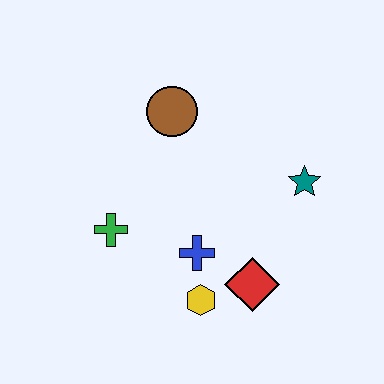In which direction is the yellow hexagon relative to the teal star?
The yellow hexagon is below the teal star.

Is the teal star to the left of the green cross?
No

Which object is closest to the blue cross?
The yellow hexagon is closest to the blue cross.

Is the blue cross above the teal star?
No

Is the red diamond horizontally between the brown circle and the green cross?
No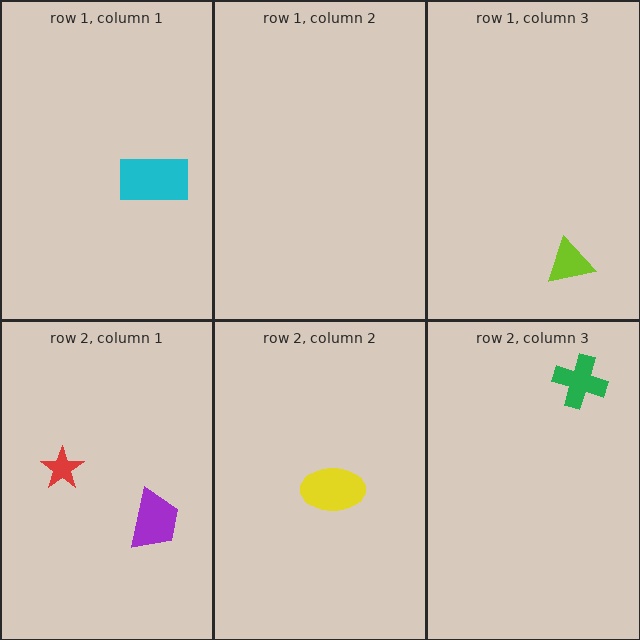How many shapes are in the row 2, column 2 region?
1.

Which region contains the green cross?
The row 2, column 3 region.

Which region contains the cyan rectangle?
The row 1, column 1 region.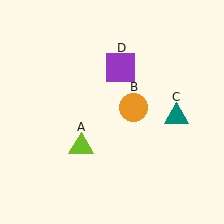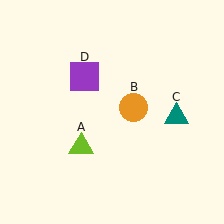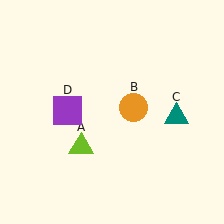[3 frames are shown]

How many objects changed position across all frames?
1 object changed position: purple square (object D).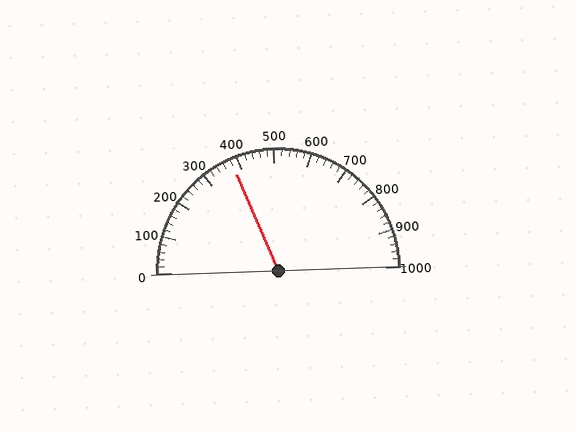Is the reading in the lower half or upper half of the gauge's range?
The reading is in the lower half of the range (0 to 1000).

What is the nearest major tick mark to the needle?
The nearest major tick mark is 400.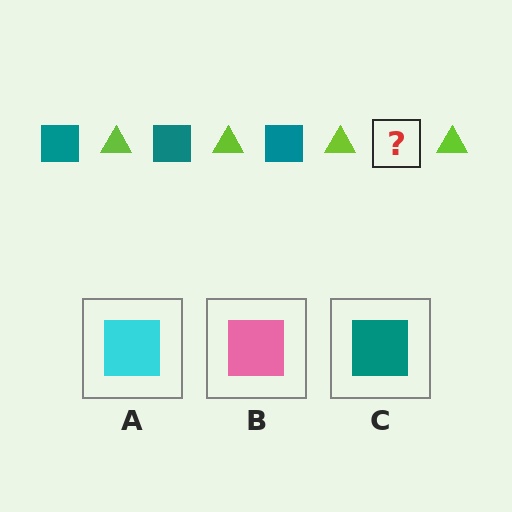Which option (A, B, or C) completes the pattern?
C.